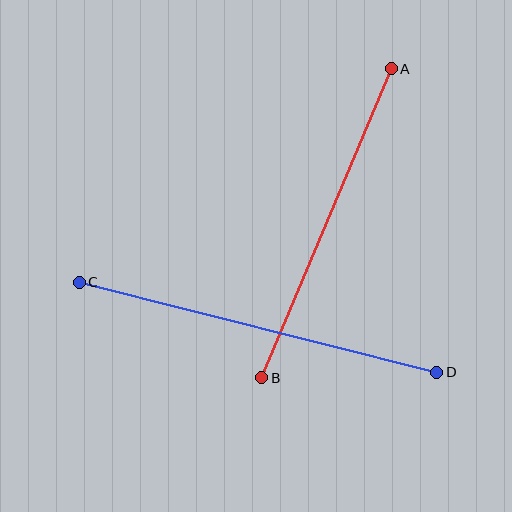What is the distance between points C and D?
The distance is approximately 369 pixels.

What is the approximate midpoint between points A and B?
The midpoint is at approximately (326, 223) pixels.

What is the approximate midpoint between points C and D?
The midpoint is at approximately (258, 327) pixels.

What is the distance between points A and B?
The distance is approximately 335 pixels.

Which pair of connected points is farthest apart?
Points C and D are farthest apart.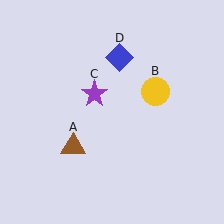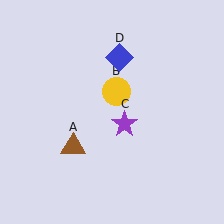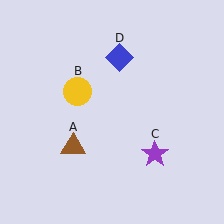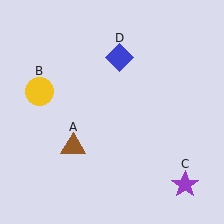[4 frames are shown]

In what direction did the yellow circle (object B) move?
The yellow circle (object B) moved left.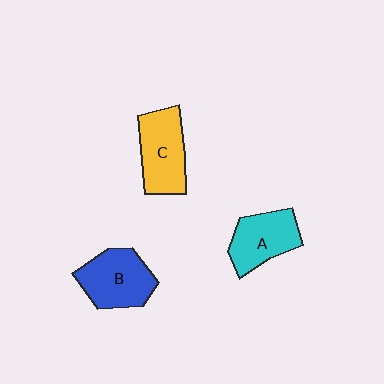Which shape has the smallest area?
Shape A (cyan).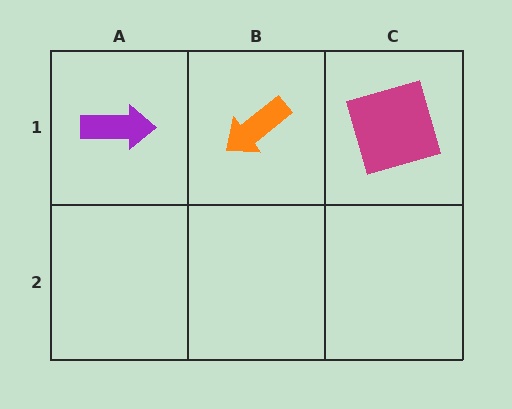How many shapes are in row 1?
3 shapes.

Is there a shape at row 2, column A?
No, that cell is empty.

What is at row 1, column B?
An orange arrow.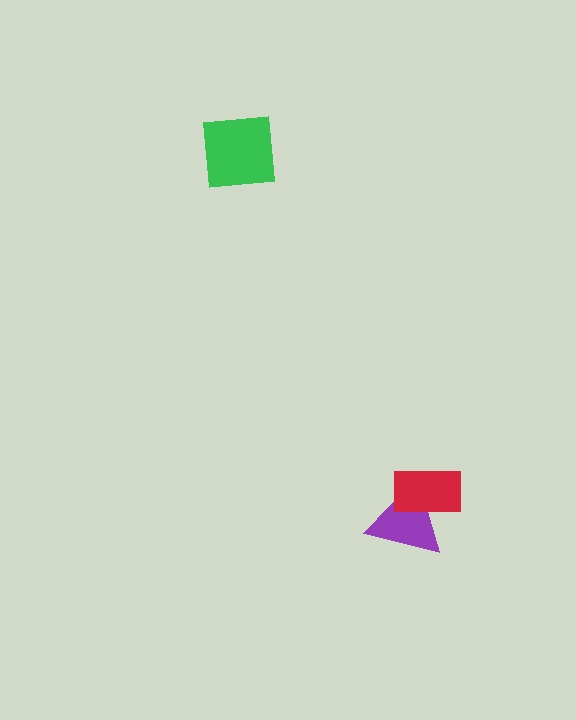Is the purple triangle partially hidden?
Yes, it is partially covered by another shape.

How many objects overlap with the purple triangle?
1 object overlaps with the purple triangle.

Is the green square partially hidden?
No, no other shape covers it.